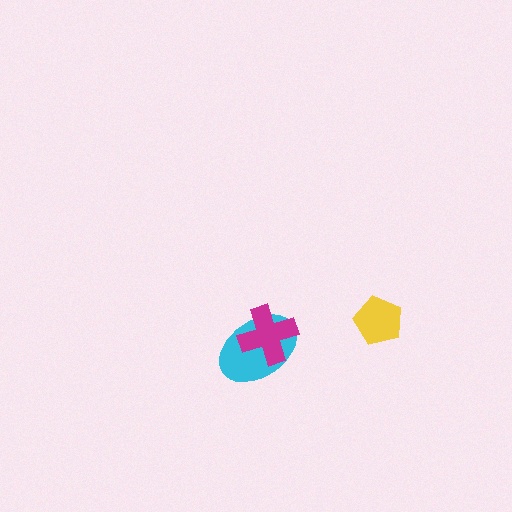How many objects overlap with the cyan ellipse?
1 object overlaps with the cyan ellipse.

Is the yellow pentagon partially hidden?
No, no other shape covers it.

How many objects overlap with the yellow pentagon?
0 objects overlap with the yellow pentagon.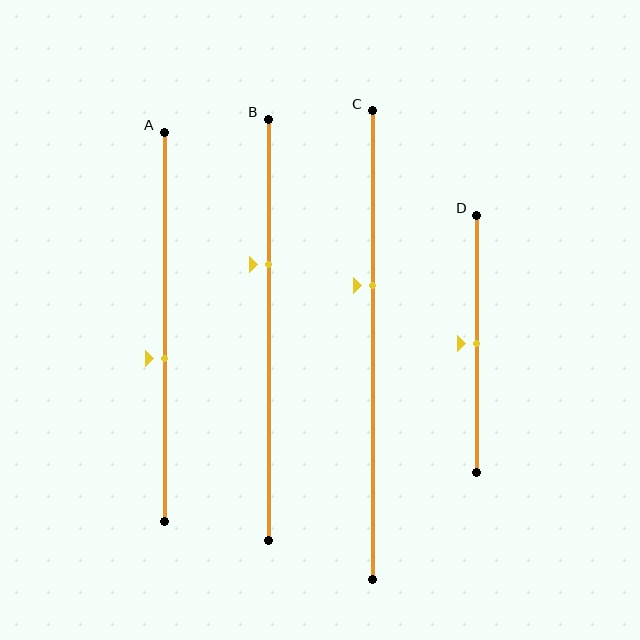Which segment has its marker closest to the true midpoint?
Segment D has its marker closest to the true midpoint.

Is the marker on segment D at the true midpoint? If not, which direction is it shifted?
Yes, the marker on segment D is at the true midpoint.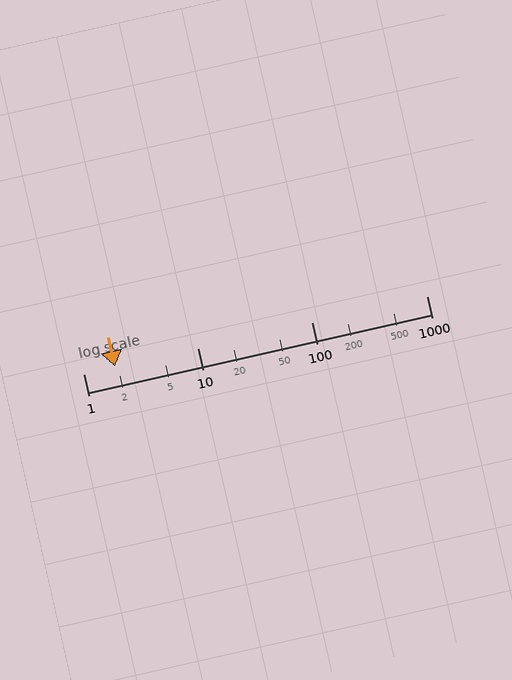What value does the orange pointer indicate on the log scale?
The pointer indicates approximately 1.9.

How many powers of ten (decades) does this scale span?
The scale spans 3 decades, from 1 to 1000.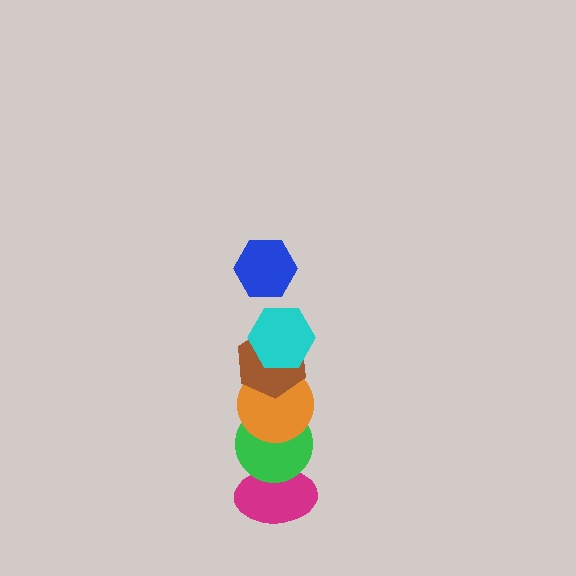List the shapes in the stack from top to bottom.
From top to bottom: the blue hexagon, the cyan hexagon, the brown hexagon, the orange circle, the green circle, the magenta ellipse.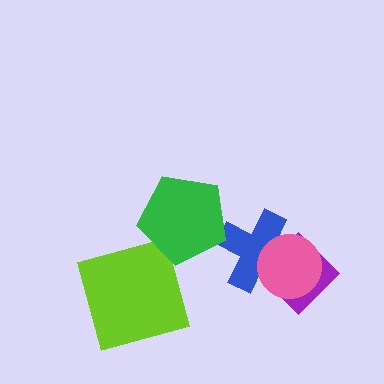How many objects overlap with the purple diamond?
2 objects overlap with the purple diamond.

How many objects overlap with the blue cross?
2 objects overlap with the blue cross.